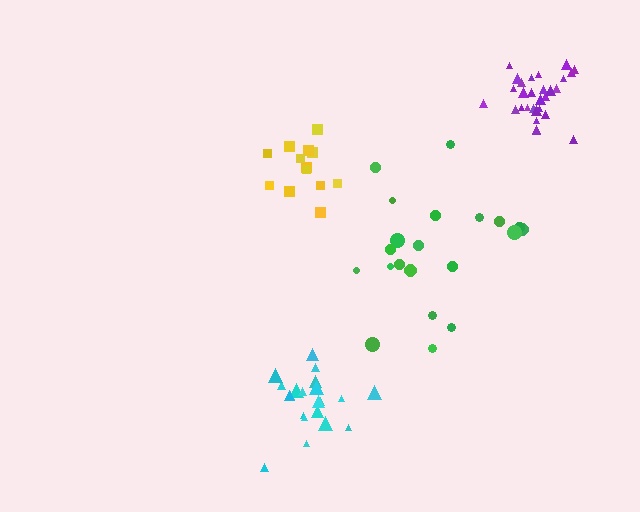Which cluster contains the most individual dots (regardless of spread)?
Purple (29).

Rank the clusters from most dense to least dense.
purple, cyan, yellow, green.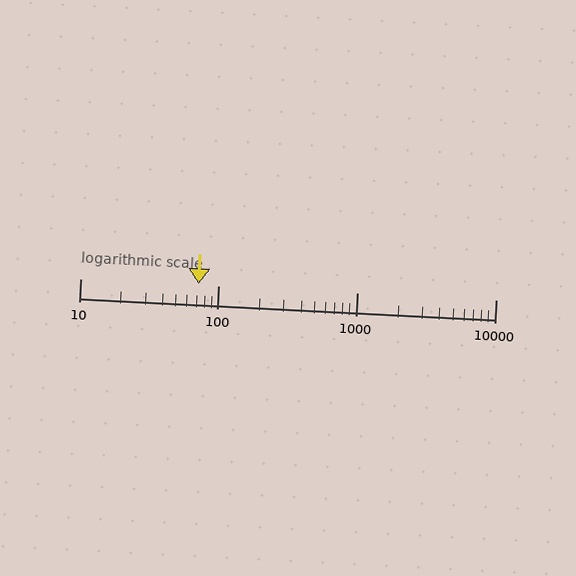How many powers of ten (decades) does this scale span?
The scale spans 3 decades, from 10 to 10000.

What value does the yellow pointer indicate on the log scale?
The pointer indicates approximately 71.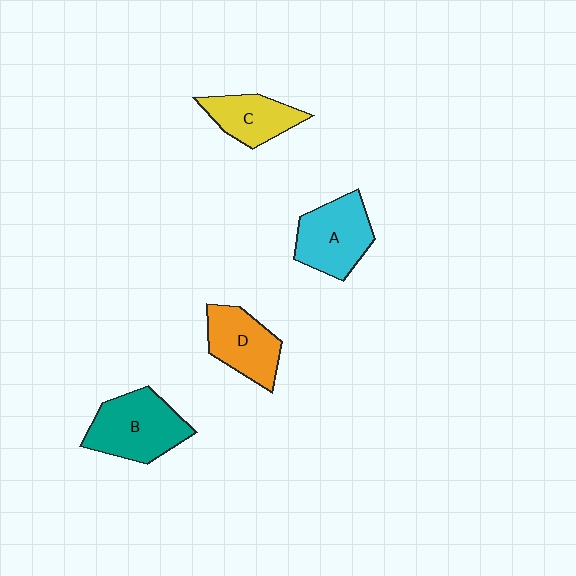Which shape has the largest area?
Shape B (teal).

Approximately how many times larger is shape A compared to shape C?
Approximately 1.3 times.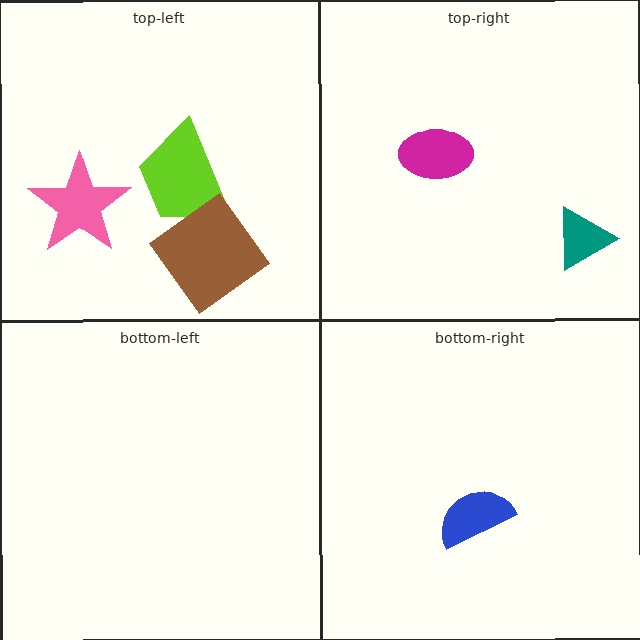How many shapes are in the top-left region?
3.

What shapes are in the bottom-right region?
The blue semicircle.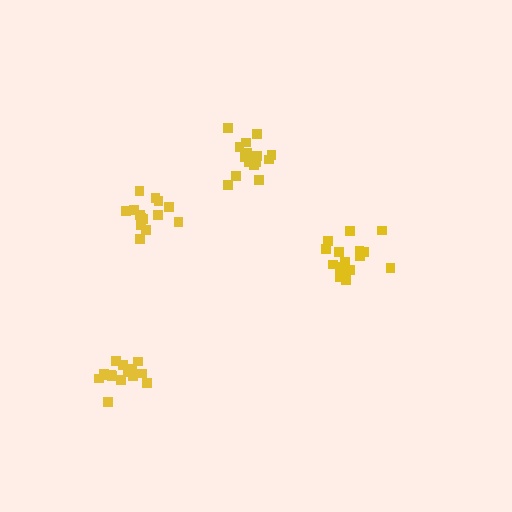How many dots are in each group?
Group 1: 14 dots, Group 2: 15 dots, Group 3: 15 dots, Group 4: 17 dots (61 total).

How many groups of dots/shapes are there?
There are 4 groups.